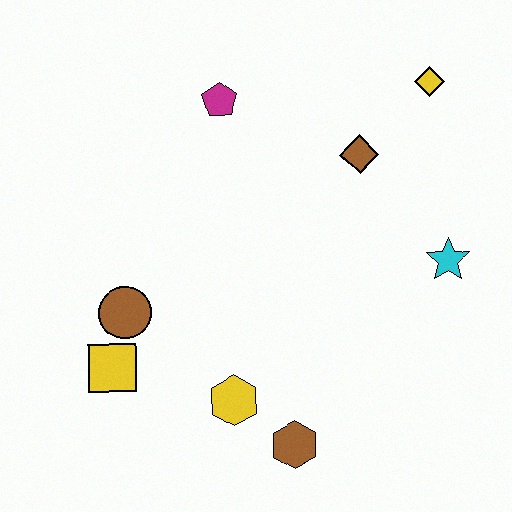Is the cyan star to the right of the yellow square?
Yes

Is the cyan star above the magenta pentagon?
No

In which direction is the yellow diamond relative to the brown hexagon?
The yellow diamond is above the brown hexagon.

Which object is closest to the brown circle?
The yellow square is closest to the brown circle.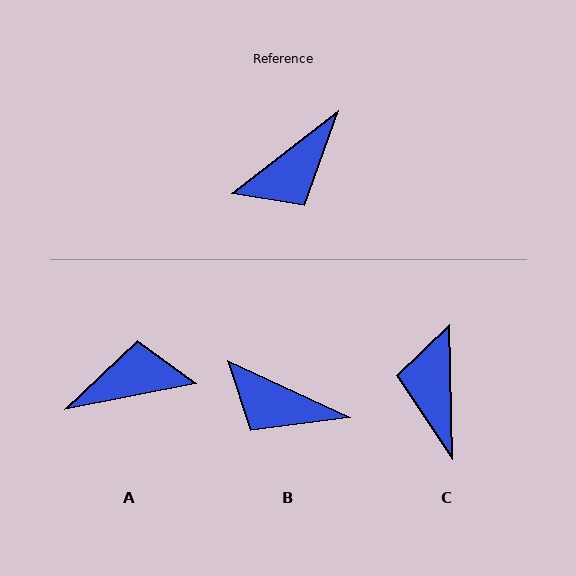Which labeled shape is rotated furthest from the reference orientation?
A, about 154 degrees away.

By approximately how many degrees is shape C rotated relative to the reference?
Approximately 127 degrees clockwise.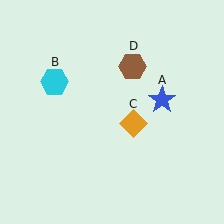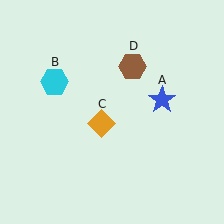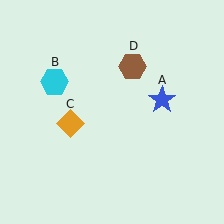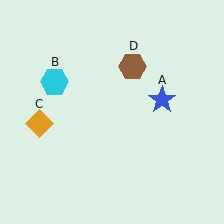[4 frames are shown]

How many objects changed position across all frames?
1 object changed position: orange diamond (object C).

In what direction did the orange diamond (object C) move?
The orange diamond (object C) moved left.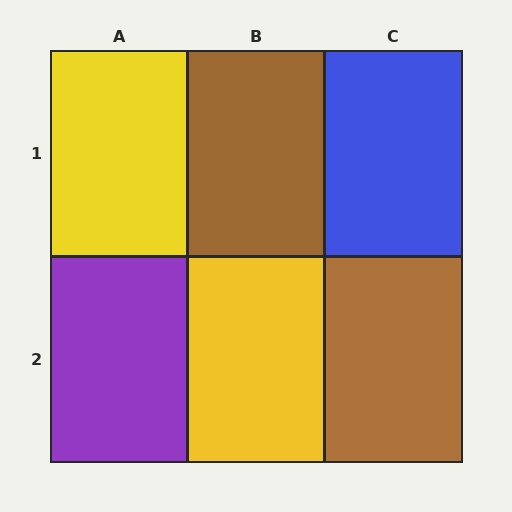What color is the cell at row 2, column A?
Purple.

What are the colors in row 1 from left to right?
Yellow, brown, blue.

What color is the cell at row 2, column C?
Brown.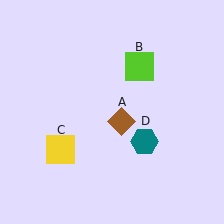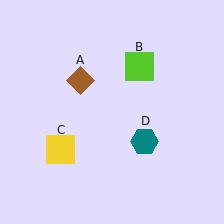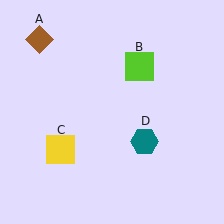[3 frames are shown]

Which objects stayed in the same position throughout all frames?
Lime square (object B) and yellow square (object C) and teal hexagon (object D) remained stationary.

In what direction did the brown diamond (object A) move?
The brown diamond (object A) moved up and to the left.